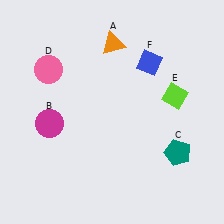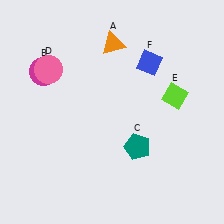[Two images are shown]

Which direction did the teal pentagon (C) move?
The teal pentagon (C) moved left.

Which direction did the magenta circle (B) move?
The magenta circle (B) moved up.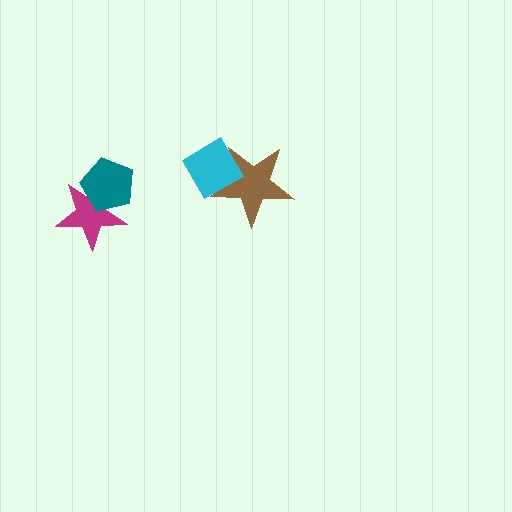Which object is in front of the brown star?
The cyan diamond is in front of the brown star.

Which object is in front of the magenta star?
The teal pentagon is in front of the magenta star.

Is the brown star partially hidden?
Yes, it is partially covered by another shape.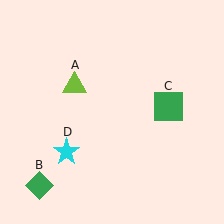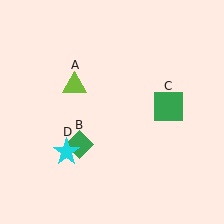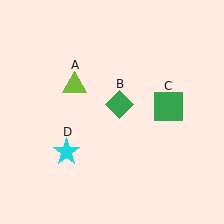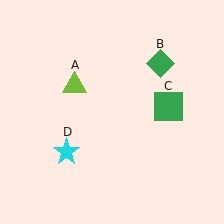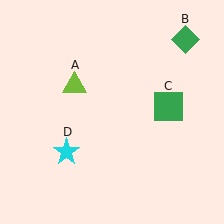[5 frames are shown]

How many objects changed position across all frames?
1 object changed position: green diamond (object B).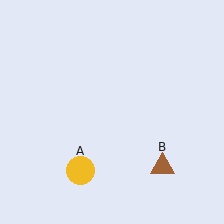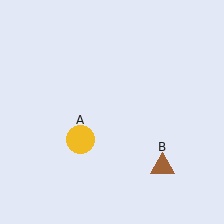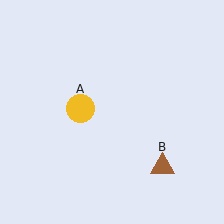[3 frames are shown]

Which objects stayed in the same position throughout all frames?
Brown triangle (object B) remained stationary.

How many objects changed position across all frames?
1 object changed position: yellow circle (object A).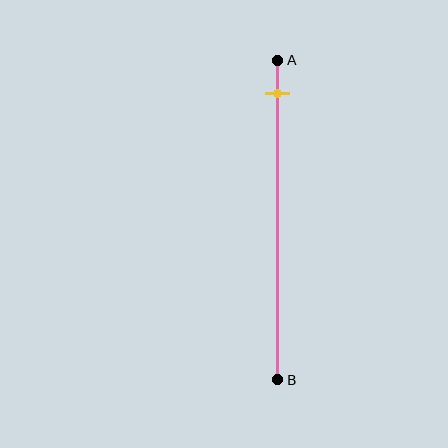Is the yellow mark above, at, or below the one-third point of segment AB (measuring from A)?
The yellow mark is above the one-third point of segment AB.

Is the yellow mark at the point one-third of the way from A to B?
No, the mark is at about 10% from A, not at the 33% one-third point.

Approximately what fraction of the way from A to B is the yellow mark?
The yellow mark is approximately 10% of the way from A to B.